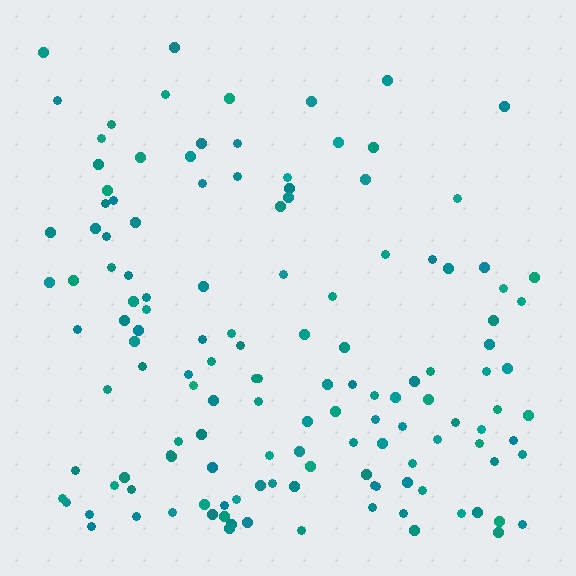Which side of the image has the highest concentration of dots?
The bottom.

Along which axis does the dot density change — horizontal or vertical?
Vertical.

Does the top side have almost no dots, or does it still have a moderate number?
Still a moderate number, just noticeably fewer than the bottom.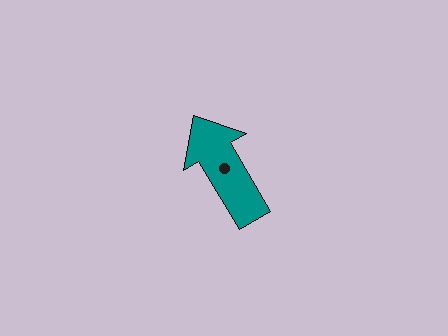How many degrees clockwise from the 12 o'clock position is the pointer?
Approximately 330 degrees.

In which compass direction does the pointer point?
Northwest.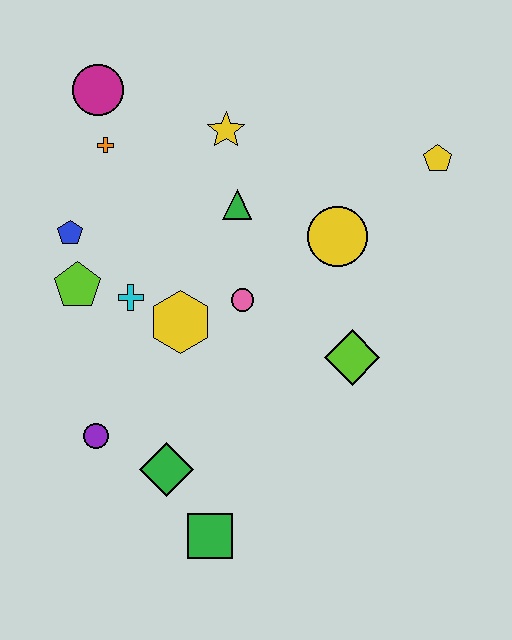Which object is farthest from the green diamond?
The yellow pentagon is farthest from the green diamond.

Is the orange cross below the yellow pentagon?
No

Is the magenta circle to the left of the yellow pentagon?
Yes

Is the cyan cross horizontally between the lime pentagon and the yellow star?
Yes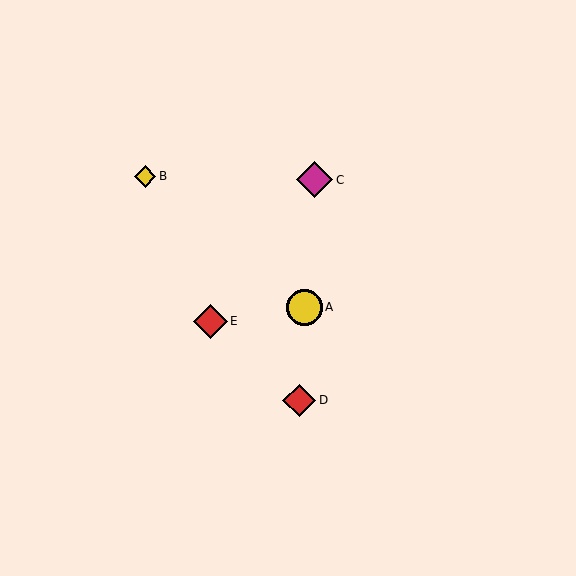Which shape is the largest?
The yellow circle (labeled A) is the largest.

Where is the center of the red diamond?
The center of the red diamond is at (210, 321).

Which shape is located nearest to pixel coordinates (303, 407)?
The red diamond (labeled D) at (299, 400) is nearest to that location.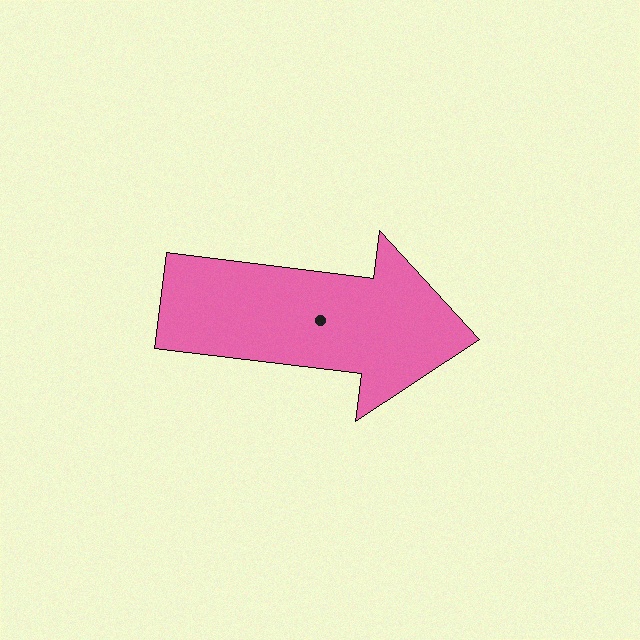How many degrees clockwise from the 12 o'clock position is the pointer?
Approximately 97 degrees.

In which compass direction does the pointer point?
East.